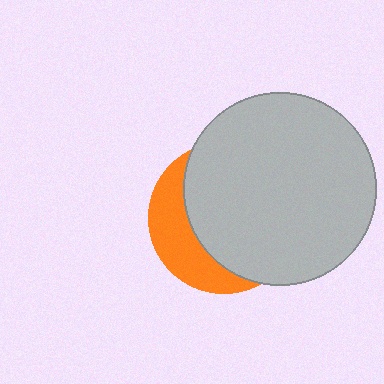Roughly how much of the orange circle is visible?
A small part of it is visible (roughly 31%).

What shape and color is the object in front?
The object in front is a light gray circle.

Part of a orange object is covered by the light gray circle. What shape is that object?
It is a circle.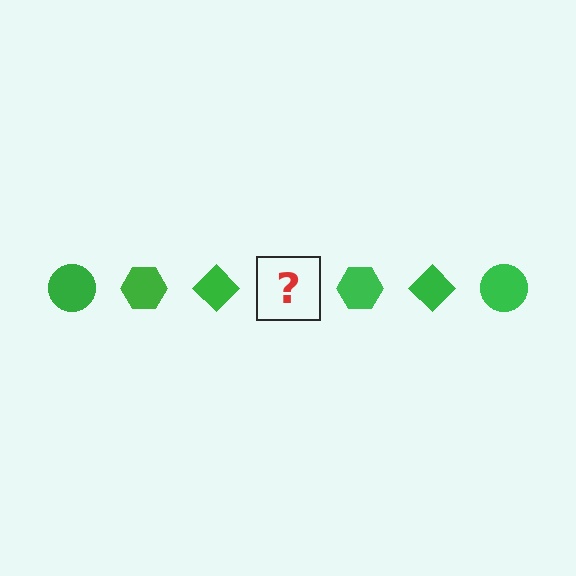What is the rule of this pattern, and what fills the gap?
The rule is that the pattern cycles through circle, hexagon, diamond shapes in green. The gap should be filled with a green circle.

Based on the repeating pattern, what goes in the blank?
The blank should be a green circle.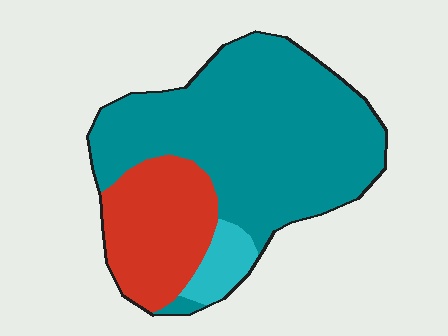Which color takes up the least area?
Cyan, at roughly 5%.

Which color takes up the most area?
Teal, at roughly 70%.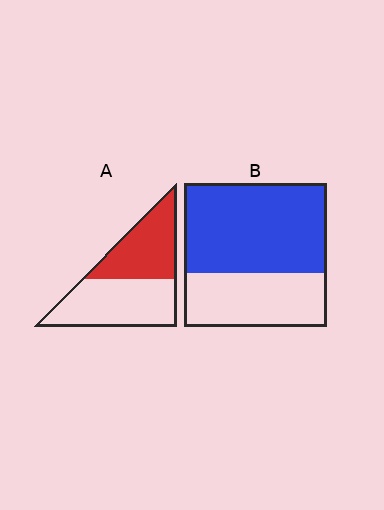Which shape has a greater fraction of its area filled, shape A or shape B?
Shape B.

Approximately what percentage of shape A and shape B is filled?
A is approximately 45% and B is approximately 60%.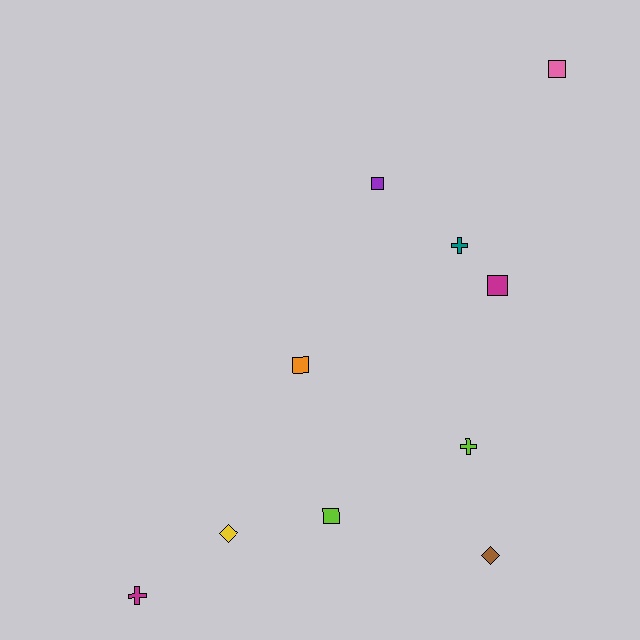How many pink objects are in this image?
There is 1 pink object.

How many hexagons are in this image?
There are no hexagons.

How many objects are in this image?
There are 10 objects.